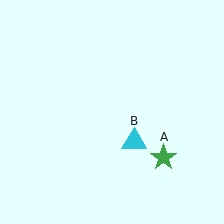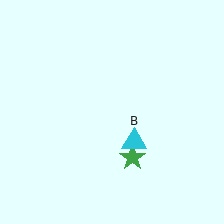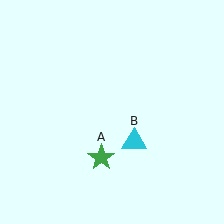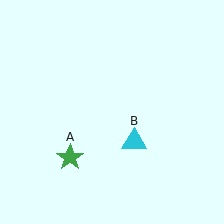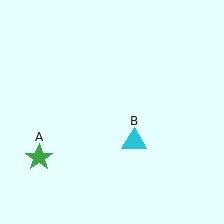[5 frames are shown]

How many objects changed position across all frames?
1 object changed position: green star (object A).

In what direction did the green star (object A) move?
The green star (object A) moved left.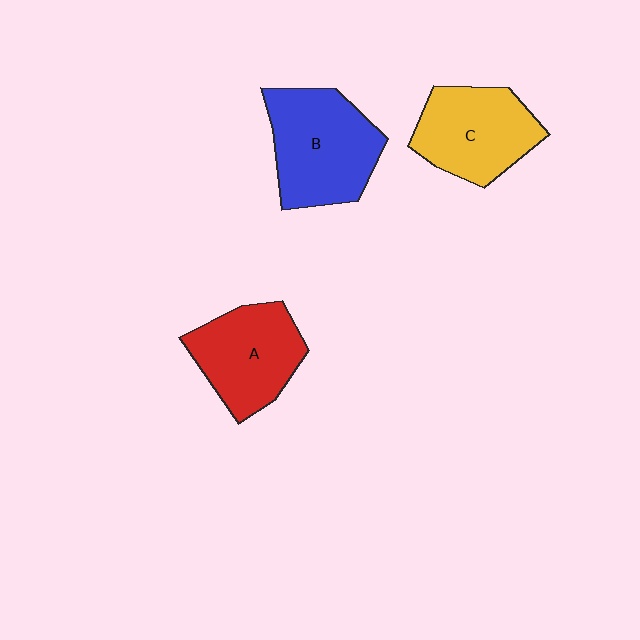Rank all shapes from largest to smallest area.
From largest to smallest: B (blue), C (yellow), A (red).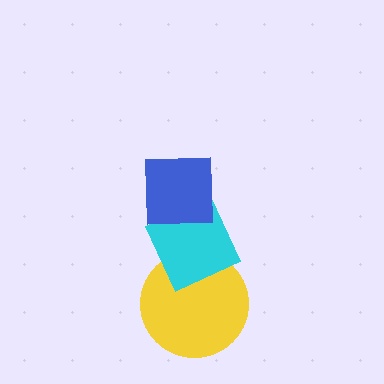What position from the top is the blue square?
The blue square is 1st from the top.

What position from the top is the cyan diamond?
The cyan diamond is 2nd from the top.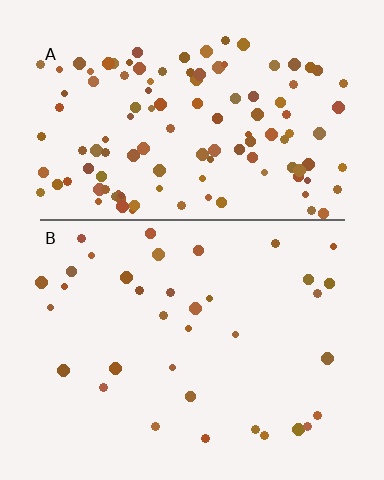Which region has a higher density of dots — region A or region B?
A (the top).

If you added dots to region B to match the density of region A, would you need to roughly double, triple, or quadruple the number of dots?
Approximately triple.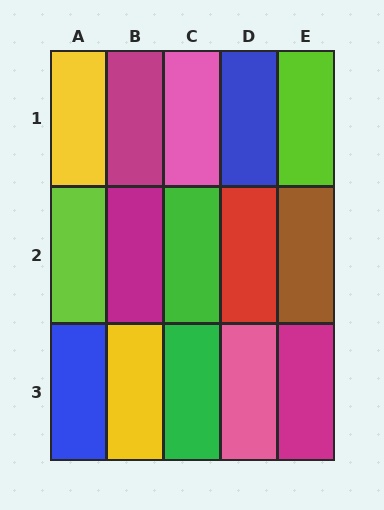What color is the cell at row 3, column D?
Pink.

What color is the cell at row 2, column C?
Green.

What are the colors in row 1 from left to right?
Yellow, magenta, pink, blue, lime.